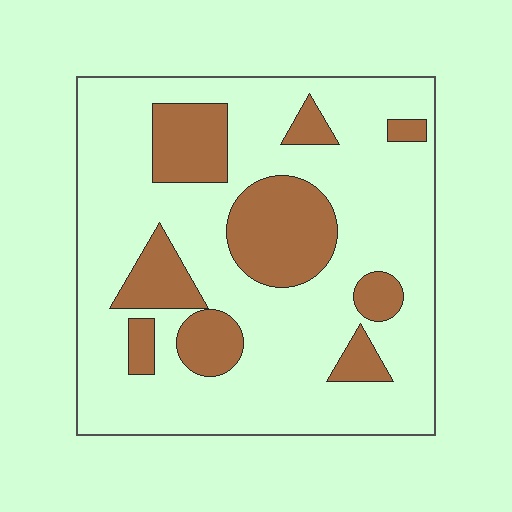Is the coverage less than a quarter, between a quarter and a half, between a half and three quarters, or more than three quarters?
Less than a quarter.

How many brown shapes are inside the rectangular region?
9.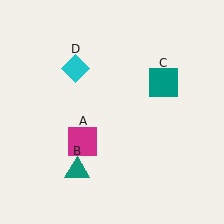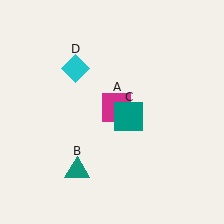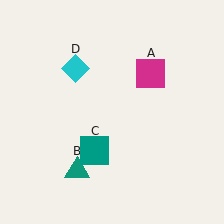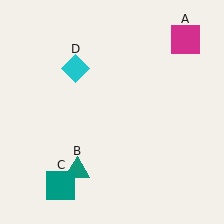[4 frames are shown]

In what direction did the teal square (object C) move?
The teal square (object C) moved down and to the left.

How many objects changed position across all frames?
2 objects changed position: magenta square (object A), teal square (object C).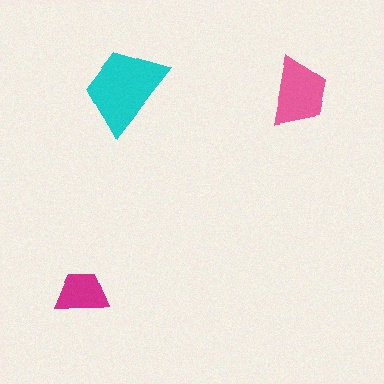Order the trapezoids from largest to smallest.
the cyan one, the pink one, the magenta one.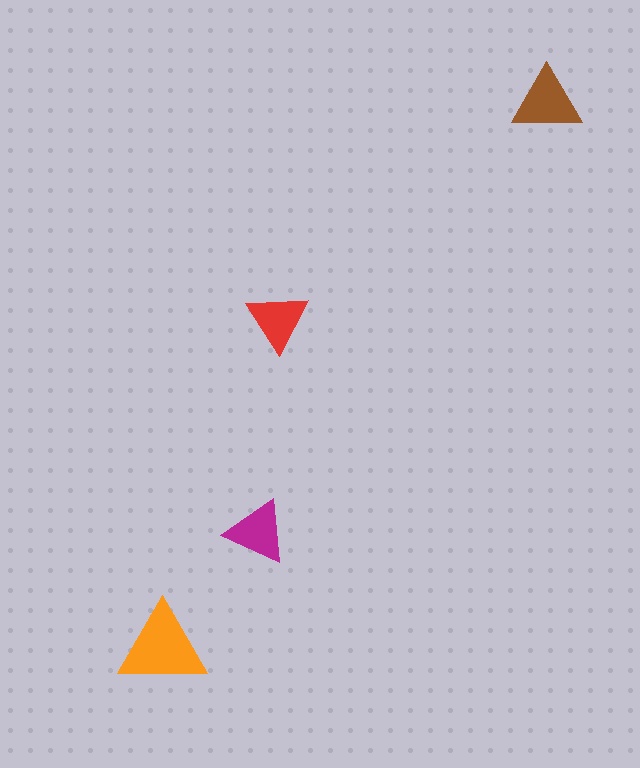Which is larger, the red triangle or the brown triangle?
The brown one.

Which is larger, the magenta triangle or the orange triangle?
The orange one.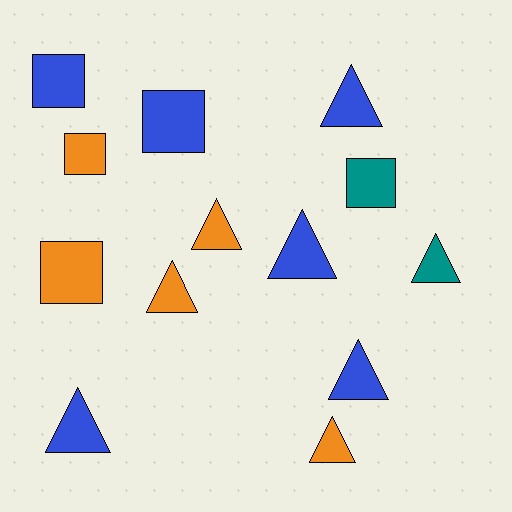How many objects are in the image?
There are 13 objects.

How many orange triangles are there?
There are 3 orange triangles.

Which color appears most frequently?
Blue, with 6 objects.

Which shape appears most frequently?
Triangle, with 8 objects.